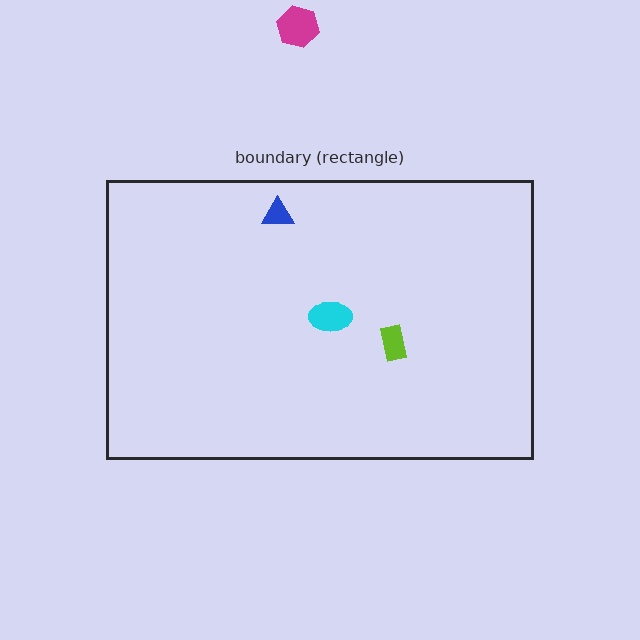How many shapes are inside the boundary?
3 inside, 1 outside.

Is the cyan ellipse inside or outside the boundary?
Inside.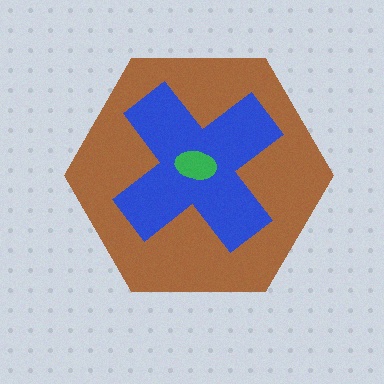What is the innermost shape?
The green ellipse.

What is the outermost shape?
The brown hexagon.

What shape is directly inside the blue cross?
The green ellipse.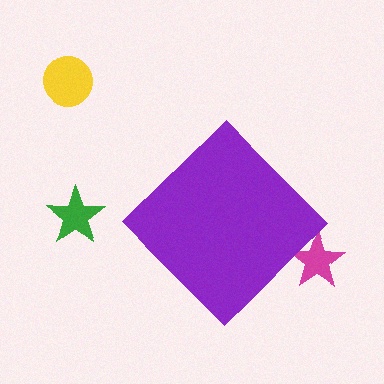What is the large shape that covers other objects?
A purple diamond.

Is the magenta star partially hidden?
Yes, the magenta star is partially hidden behind the purple diamond.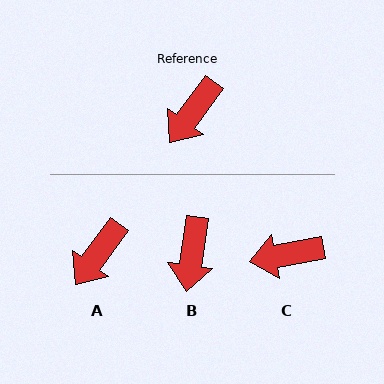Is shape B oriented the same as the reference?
No, it is off by about 28 degrees.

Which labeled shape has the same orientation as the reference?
A.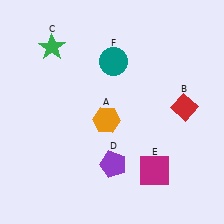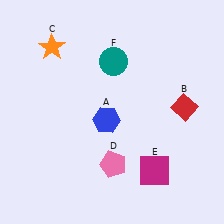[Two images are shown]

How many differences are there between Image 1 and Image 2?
There are 3 differences between the two images.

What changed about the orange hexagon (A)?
In Image 1, A is orange. In Image 2, it changed to blue.